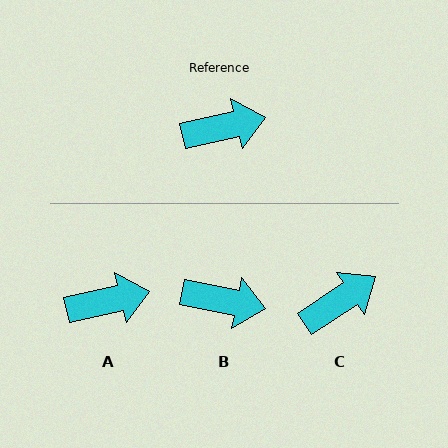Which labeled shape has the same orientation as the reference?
A.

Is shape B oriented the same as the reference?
No, it is off by about 24 degrees.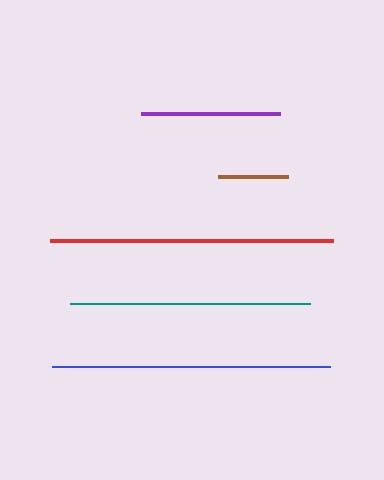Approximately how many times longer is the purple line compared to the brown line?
The purple line is approximately 2.0 times the length of the brown line.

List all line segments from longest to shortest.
From longest to shortest: red, blue, teal, purple, brown.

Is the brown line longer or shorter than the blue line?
The blue line is longer than the brown line.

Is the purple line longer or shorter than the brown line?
The purple line is longer than the brown line.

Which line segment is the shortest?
The brown line is the shortest at approximately 69 pixels.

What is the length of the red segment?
The red segment is approximately 284 pixels long.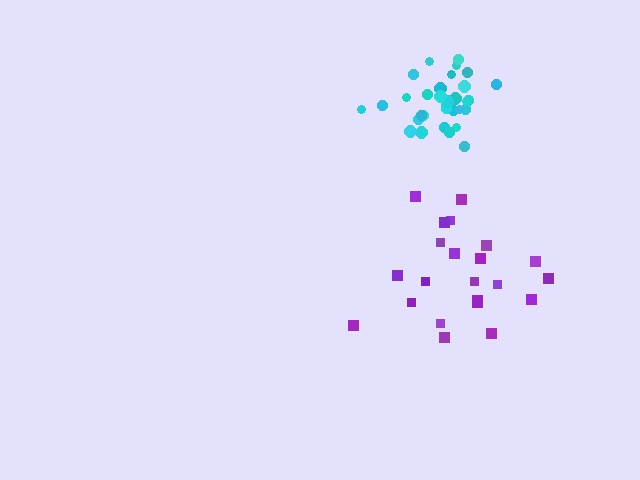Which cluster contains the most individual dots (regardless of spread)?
Cyan (33).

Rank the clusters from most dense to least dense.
cyan, purple.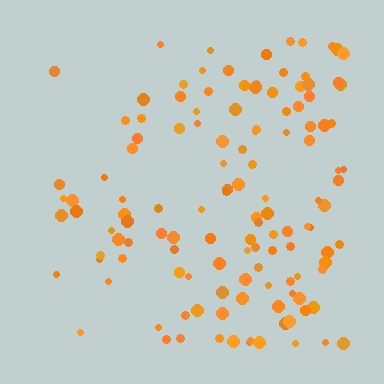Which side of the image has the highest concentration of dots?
The right.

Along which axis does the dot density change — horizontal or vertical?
Horizontal.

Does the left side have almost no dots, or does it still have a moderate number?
Still a moderate number, just noticeably fewer than the right.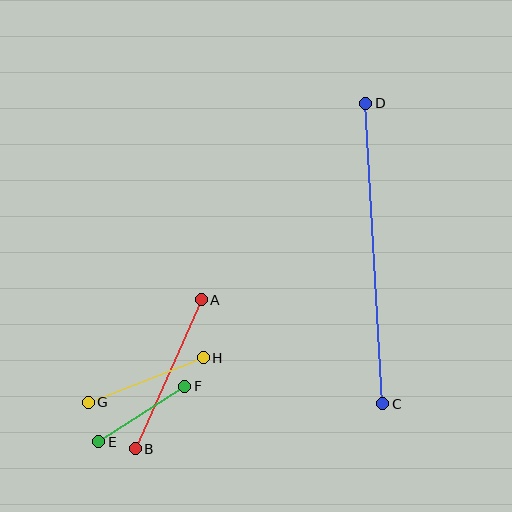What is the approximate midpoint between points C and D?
The midpoint is at approximately (374, 254) pixels.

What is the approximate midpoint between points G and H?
The midpoint is at approximately (146, 380) pixels.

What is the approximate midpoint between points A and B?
The midpoint is at approximately (168, 374) pixels.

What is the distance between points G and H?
The distance is approximately 123 pixels.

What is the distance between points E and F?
The distance is approximately 102 pixels.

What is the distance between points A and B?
The distance is approximately 163 pixels.